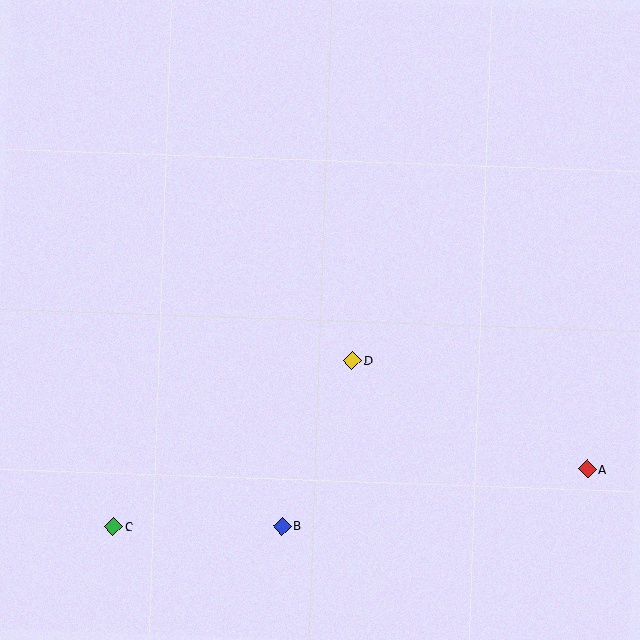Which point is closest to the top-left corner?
Point D is closest to the top-left corner.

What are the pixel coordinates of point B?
Point B is at (282, 526).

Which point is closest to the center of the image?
Point D at (352, 360) is closest to the center.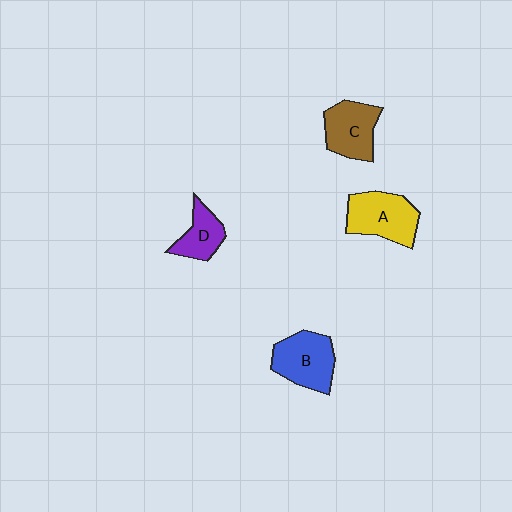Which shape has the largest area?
Shape A (yellow).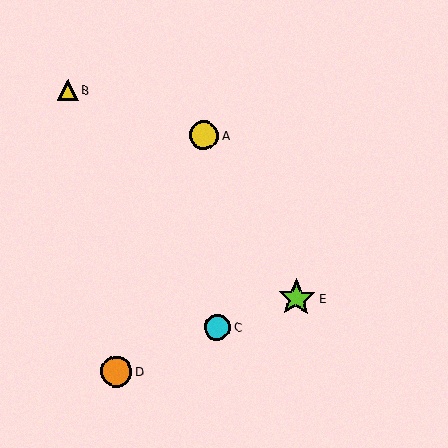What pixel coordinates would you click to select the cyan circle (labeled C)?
Click at (217, 327) to select the cyan circle C.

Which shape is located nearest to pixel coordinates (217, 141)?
The yellow circle (labeled A) at (204, 135) is nearest to that location.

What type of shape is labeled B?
Shape B is a yellow triangle.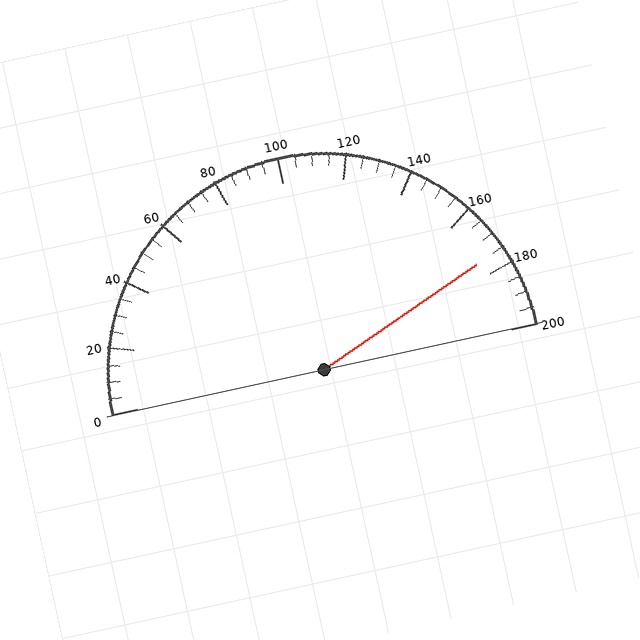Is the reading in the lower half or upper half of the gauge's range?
The reading is in the upper half of the range (0 to 200).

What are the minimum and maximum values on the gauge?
The gauge ranges from 0 to 200.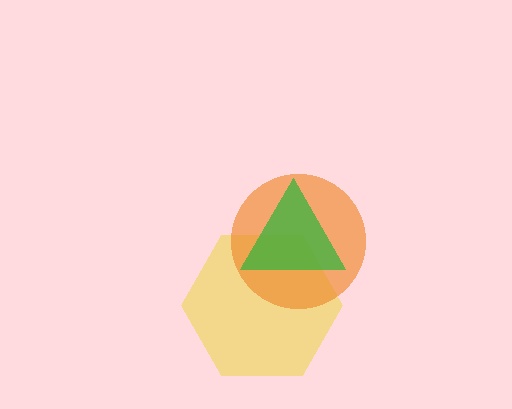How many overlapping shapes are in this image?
There are 3 overlapping shapes in the image.